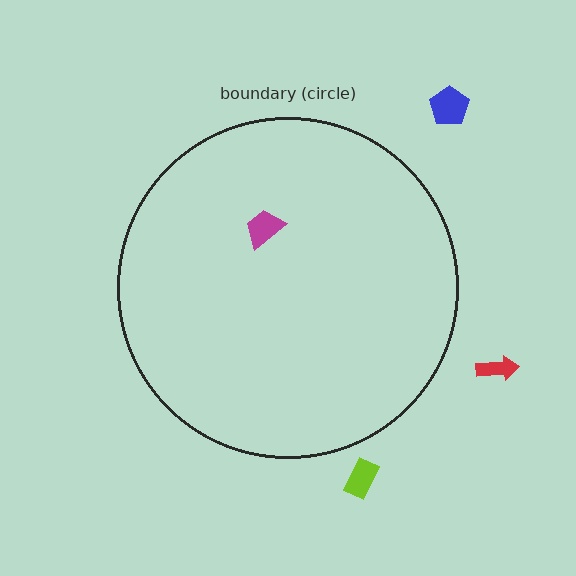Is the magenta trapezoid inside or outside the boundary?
Inside.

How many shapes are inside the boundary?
1 inside, 3 outside.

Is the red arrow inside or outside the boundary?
Outside.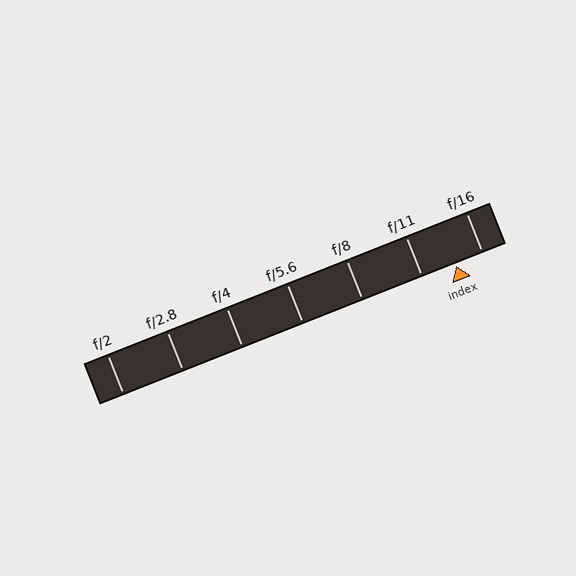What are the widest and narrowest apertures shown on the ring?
The widest aperture shown is f/2 and the narrowest is f/16.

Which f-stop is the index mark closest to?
The index mark is closest to f/16.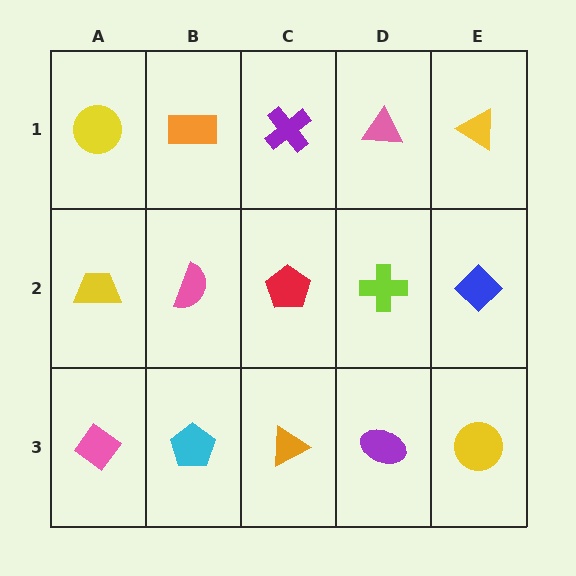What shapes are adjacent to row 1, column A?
A yellow trapezoid (row 2, column A), an orange rectangle (row 1, column B).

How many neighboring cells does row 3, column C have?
3.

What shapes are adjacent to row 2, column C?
A purple cross (row 1, column C), an orange triangle (row 3, column C), a pink semicircle (row 2, column B), a lime cross (row 2, column D).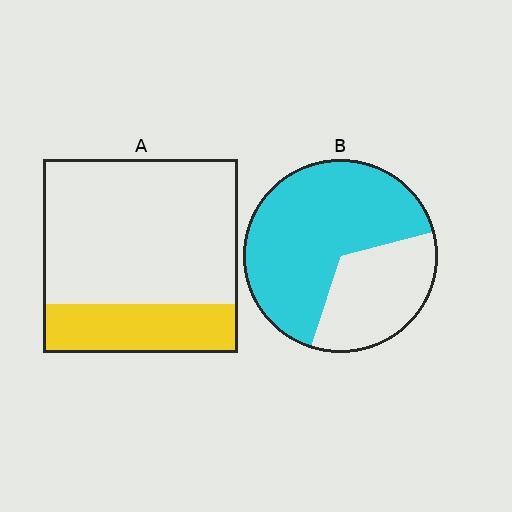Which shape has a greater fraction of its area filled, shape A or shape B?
Shape B.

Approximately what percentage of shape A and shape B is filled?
A is approximately 25% and B is approximately 65%.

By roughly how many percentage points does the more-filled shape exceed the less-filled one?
By roughly 40 percentage points (B over A).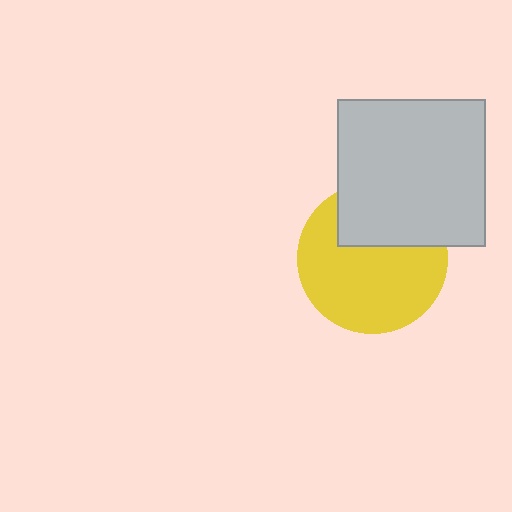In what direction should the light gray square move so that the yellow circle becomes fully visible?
The light gray square should move up. That is the shortest direction to clear the overlap and leave the yellow circle fully visible.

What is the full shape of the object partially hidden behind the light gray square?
The partially hidden object is a yellow circle.